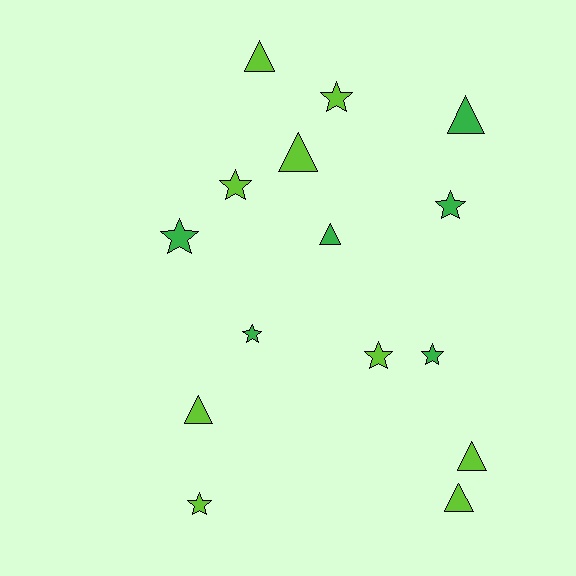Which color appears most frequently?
Lime, with 9 objects.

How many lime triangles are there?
There are 5 lime triangles.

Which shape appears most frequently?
Star, with 8 objects.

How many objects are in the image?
There are 15 objects.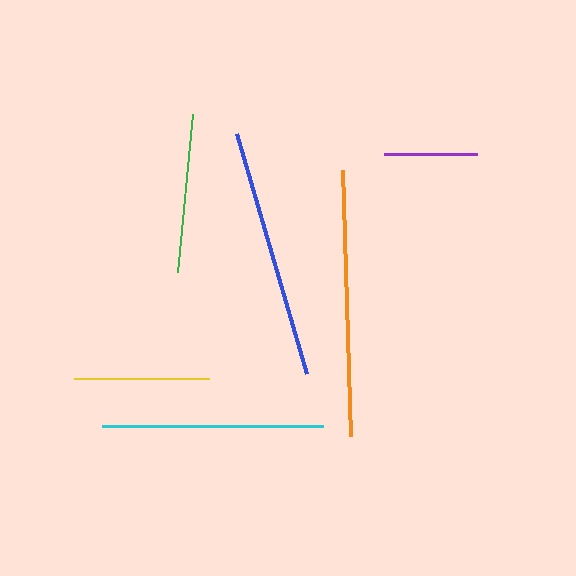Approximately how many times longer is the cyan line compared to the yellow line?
The cyan line is approximately 1.6 times the length of the yellow line.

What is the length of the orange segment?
The orange segment is approximately 266 pixels long.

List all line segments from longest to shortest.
From longest to shortest: orange, blue, cyan, green, yellow, purple.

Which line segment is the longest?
The orange line is the longest at approximately 266 pixels.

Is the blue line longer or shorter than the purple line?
The blue line is longer than the purple line.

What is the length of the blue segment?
The blue segment is approximately 250 pixels long.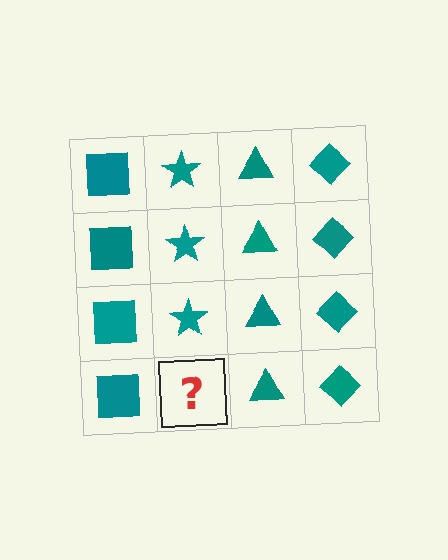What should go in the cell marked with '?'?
The missing cell should contain a teal star.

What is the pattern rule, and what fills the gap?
The rule is that each column has a consistent shape. The gap should be filled with a teal star.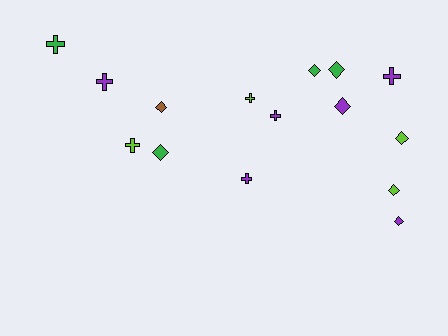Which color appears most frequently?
Purple, with 6 objects.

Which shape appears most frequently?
Diamond, with 8 objects.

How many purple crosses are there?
There are 4 purple crosses.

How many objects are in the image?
There are 15 objects.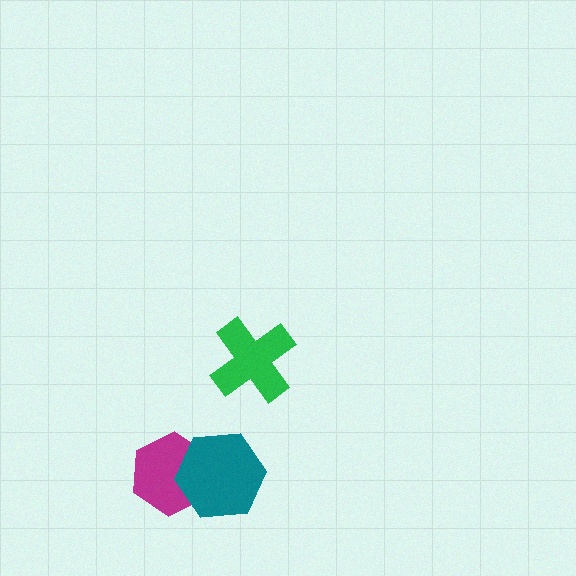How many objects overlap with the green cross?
0 objects overlap with the green cross.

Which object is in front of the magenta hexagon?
The teal hexagon is in front of the magenta hexagon.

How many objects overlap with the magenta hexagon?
1 object overlaps with the magenta hexagon.